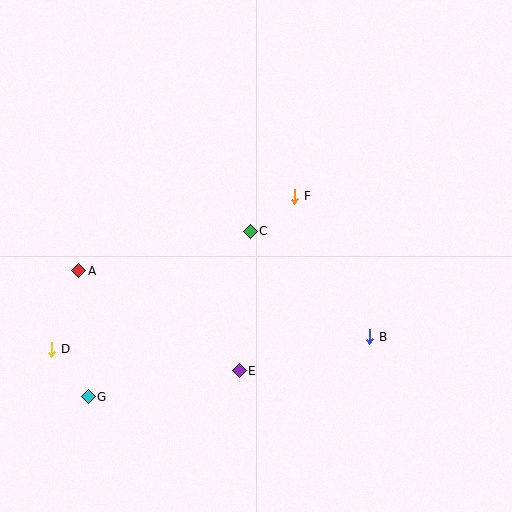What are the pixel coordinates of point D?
Point D is at (52, 349).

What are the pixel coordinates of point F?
Point F is at (295, 196).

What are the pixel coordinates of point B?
Point B is at (370, 337).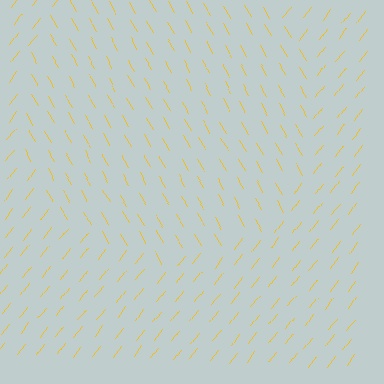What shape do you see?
I see a circle.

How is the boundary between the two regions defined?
The boundary is defined purely by a change in line orientation (approximately 67 degrees difference). All lines are the same color and thickness.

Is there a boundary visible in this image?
Yes, there is a texture boundary formed by a change in line orientation.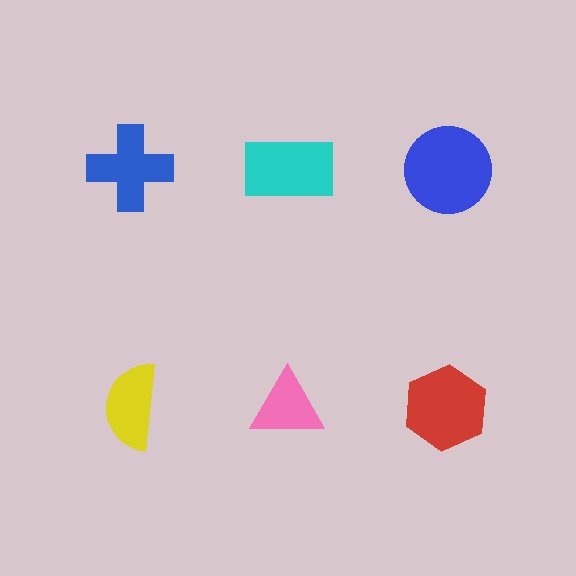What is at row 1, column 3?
A blue circle.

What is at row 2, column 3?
A red hexagon.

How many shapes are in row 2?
3 shapes.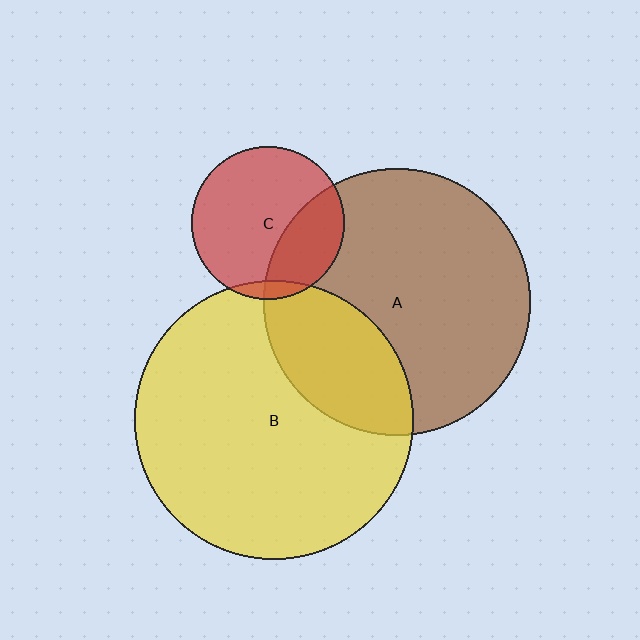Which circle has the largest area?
Circle B (yellow).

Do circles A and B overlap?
Yes.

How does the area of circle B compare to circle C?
Approximately 3.3 times.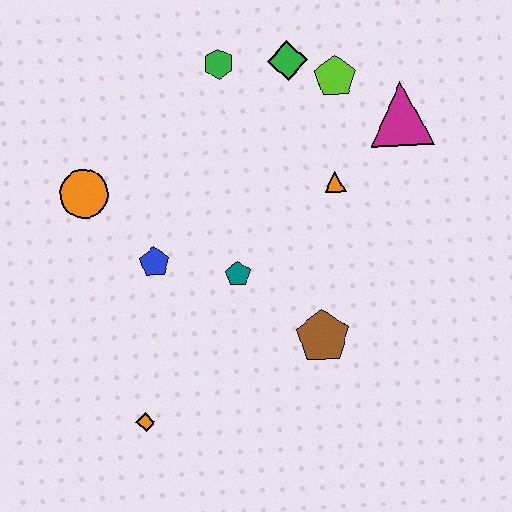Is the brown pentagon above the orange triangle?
No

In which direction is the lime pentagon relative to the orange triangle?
The lime pentagon is above the orange triangle.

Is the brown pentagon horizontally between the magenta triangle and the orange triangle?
No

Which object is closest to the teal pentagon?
The blue pentagon is closest to the teal pentagon.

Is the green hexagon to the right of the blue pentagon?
Yes